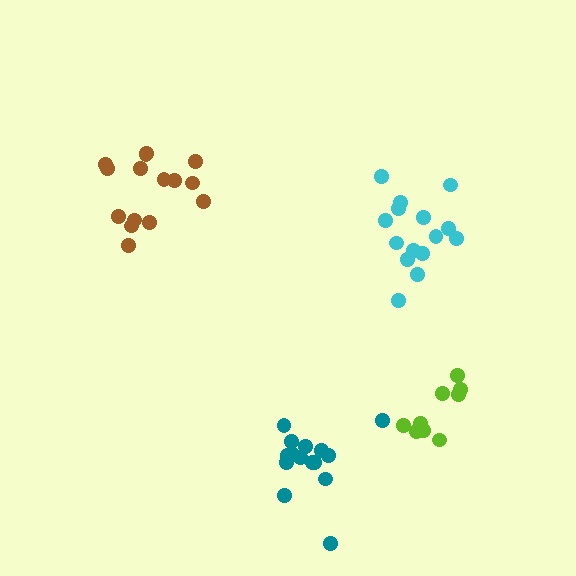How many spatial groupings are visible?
There are 4 spatial groupings.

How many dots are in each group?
Group 1: 15 dots, Group 2: 15 dots, Group 3: 15 dots, Group 4: 9 dots (54 total).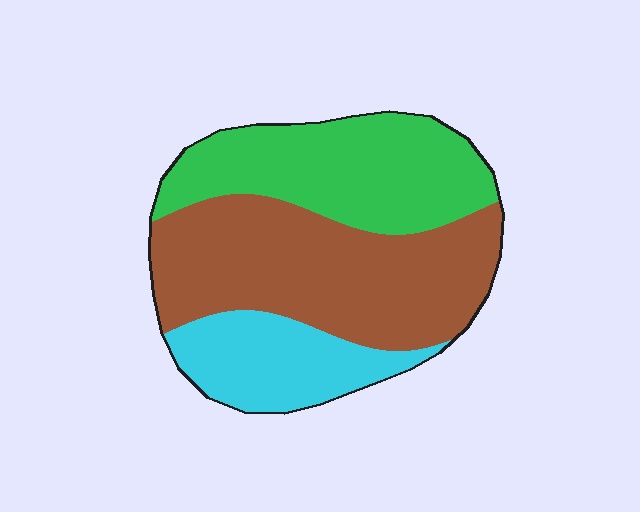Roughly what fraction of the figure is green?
Green takes up between a third and a half of the figure.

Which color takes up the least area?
Cyan, at roughly 20%.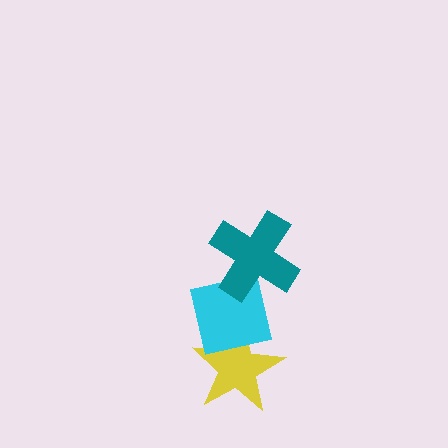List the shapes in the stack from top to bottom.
From top to bottom: the teal cross, the cyan square, the yellow star.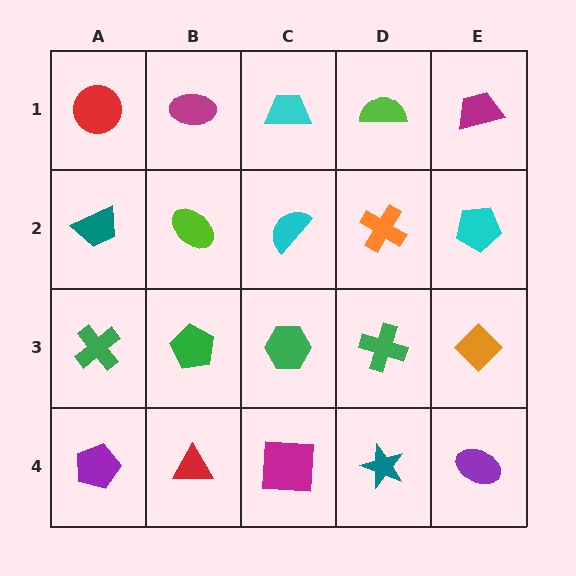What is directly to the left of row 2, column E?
An orange cross.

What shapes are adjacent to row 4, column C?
A green hexagon (row 3, column C), a red triangle (row 4, column B), a teal star (row 4, column D).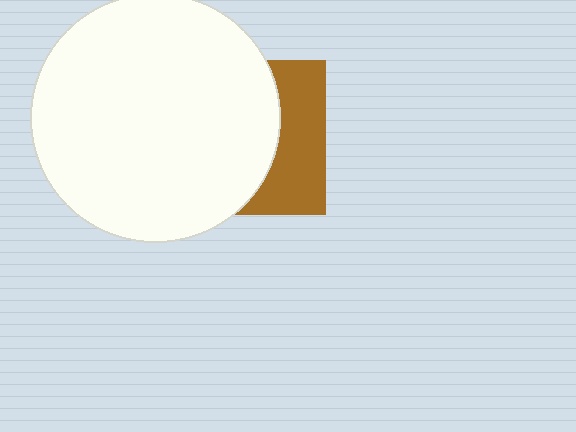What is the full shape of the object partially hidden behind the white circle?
The partially hidden object is a brown square.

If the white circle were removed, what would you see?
You would see the complete brown square.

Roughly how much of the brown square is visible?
A small part of it is visible (roughly 36%).